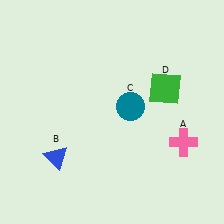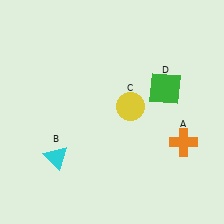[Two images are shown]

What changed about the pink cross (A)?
In Image 1, A is pink. In Image 2, it changed to orange.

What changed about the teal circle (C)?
In Image 1, C is teal. In Image 2, it changed to yellow.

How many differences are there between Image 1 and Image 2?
There are 3 differences between the two images.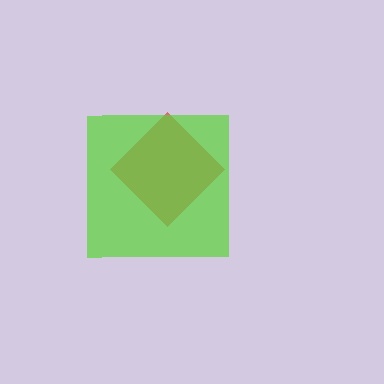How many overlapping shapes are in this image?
There are 2 overlapping shapes in the image.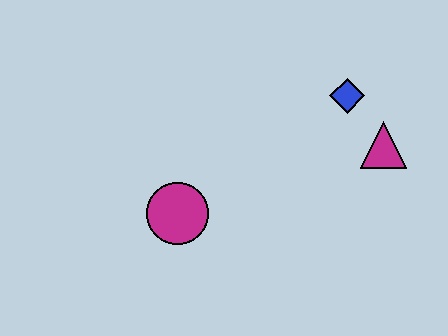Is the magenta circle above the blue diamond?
No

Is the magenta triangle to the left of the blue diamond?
No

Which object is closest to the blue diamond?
The magenta triangle is closest to the blue diamond.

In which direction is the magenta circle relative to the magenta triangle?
The magenta circle is to the left of the magenta triangle.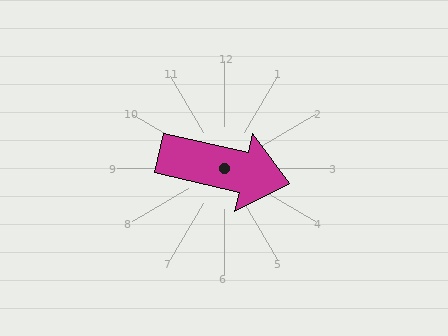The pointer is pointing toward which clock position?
Roughly 3 o'clock.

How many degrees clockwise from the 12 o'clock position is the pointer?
Approximately 103 degrees.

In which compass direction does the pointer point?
East.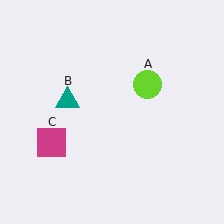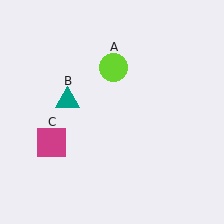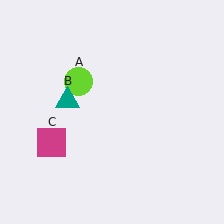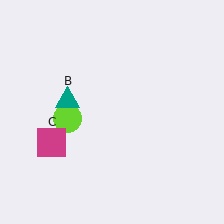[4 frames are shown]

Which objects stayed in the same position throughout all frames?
Teal triangle (object B) and magenta square (object C) remained stationary.